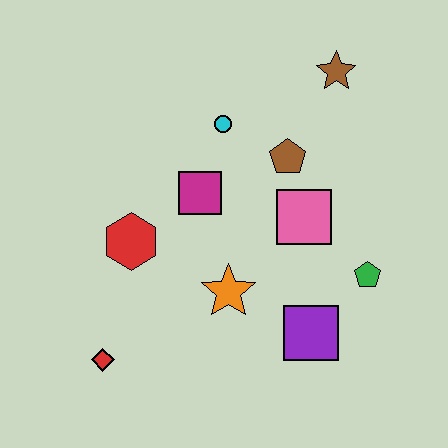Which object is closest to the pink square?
The brown pentagon is closest to the pink square.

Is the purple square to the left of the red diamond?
No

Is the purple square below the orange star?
Yes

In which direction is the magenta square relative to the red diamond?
The magenta square is above the red diamond.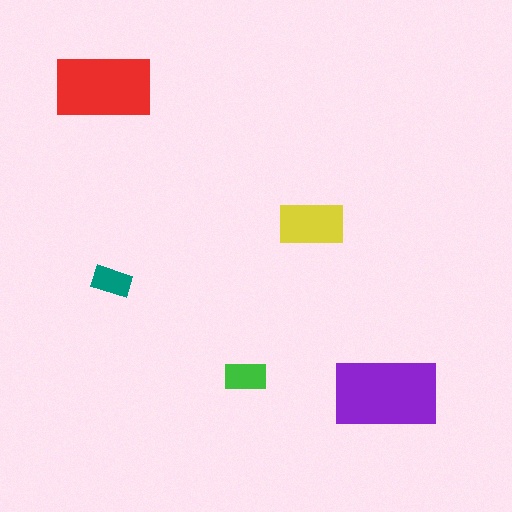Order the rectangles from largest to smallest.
the purple one, the red one, the yellow one, the green one, the teal one.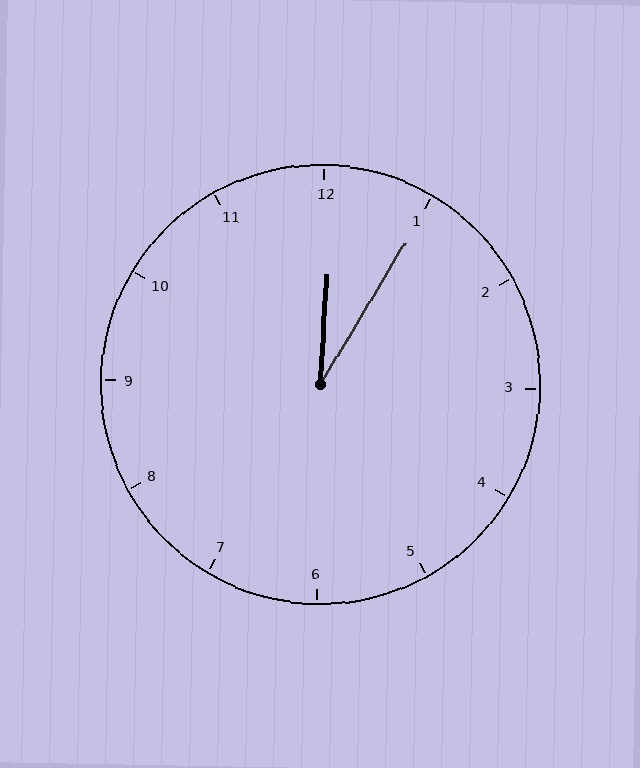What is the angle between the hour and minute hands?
Approximately 28 degrees.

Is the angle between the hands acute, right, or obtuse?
It is acute.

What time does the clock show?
12:05.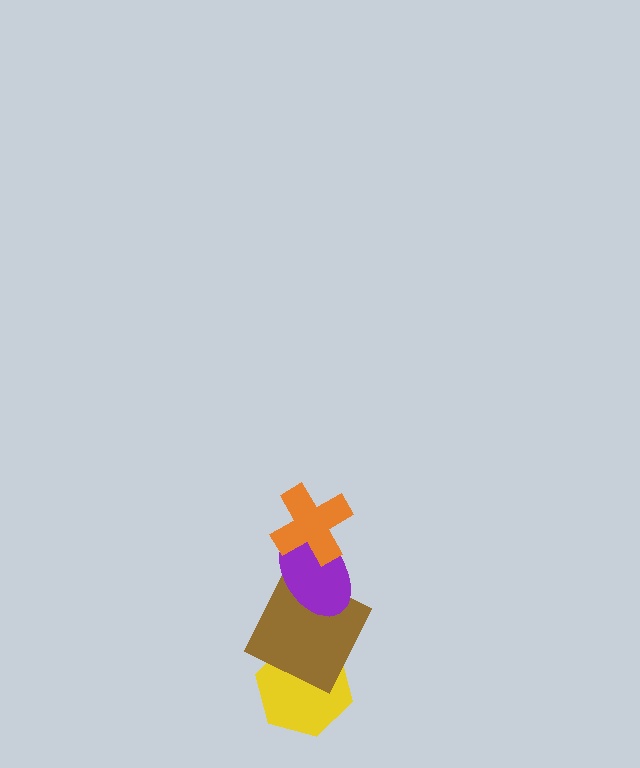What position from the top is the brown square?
The brown square is 3rd from the top.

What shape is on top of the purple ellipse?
The orange cross is on top of the purple ellipse.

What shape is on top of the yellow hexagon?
The brown square is on top of the yellow hexagon.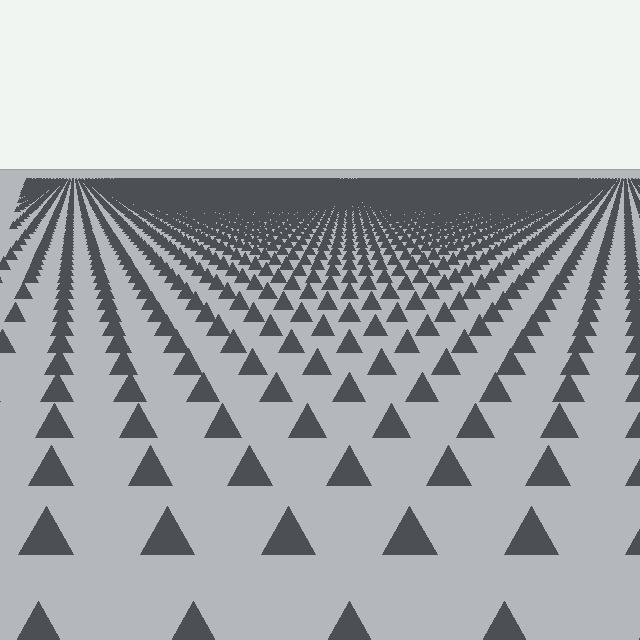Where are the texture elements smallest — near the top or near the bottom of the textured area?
Near the top.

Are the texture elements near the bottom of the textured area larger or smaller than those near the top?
Larger. Near the bottom, elements are closer to the viewer and appear at a bigger on-screen size.